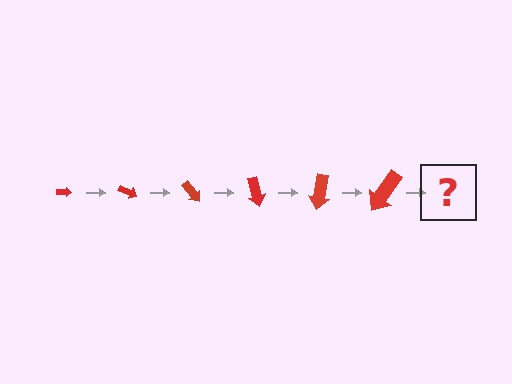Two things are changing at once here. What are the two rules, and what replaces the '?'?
The two rules are that the arrow grows larger each step and it rotates 25 degrees each step. The '?' should be an arrow, larger than the previous one and rotated 150 degrees from the start.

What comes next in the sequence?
The next element should be an arrow, larger than the previous one and rotated 150 degrees from the start.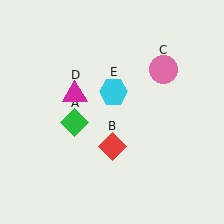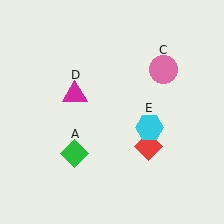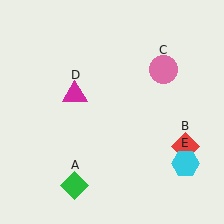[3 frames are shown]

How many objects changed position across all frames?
3 objects changed position: green diamond (object A), red diamond (object B), cyan hexagon (object E).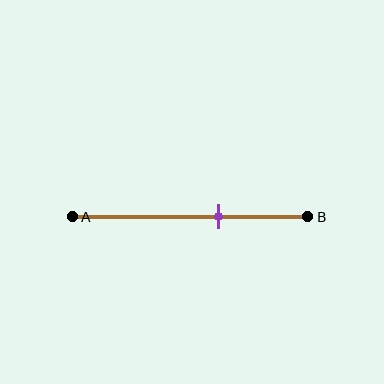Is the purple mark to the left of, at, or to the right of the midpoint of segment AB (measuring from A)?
The purple mark is to the right of the midpoint of segment AB.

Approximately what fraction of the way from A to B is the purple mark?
The purple mark is approximately 60% of the way from A to B.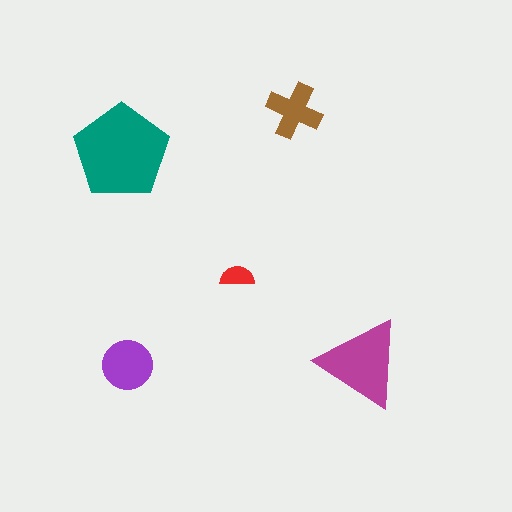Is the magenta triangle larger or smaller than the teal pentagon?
Smaller.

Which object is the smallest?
The red semicircle.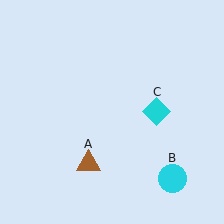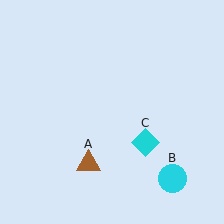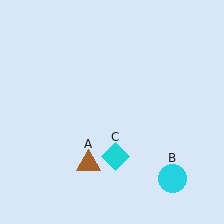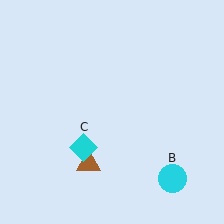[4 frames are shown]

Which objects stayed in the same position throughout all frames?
Brown triangle (object A) and cyan circle (object B) remained stationary.